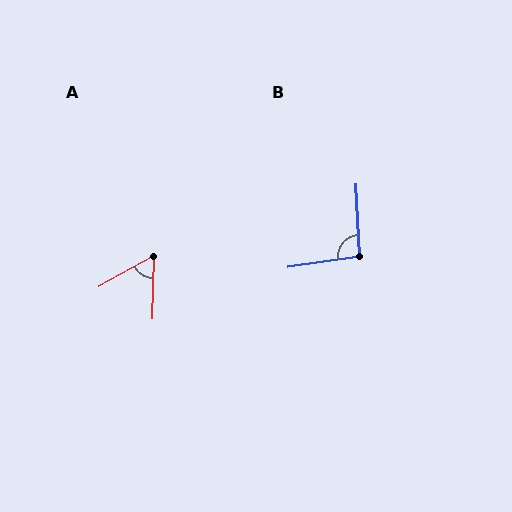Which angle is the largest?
B, at approximately 96 degrees.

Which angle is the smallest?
A, at approximately 59 degrees.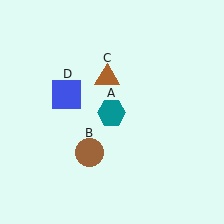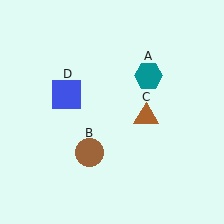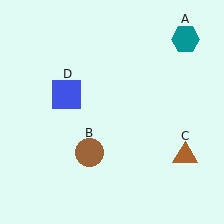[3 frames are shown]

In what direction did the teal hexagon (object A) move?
The teal hexagon (object A) moved up and to the right.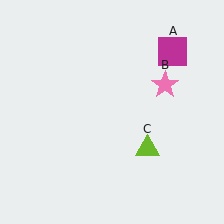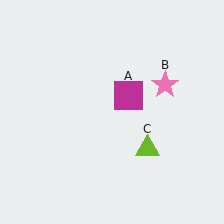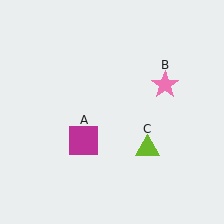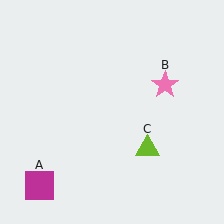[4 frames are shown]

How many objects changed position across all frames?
1 object changed position: magenta square (object A).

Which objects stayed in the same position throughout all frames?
Pink star (object B) and lime triangle (object C) remained stationary.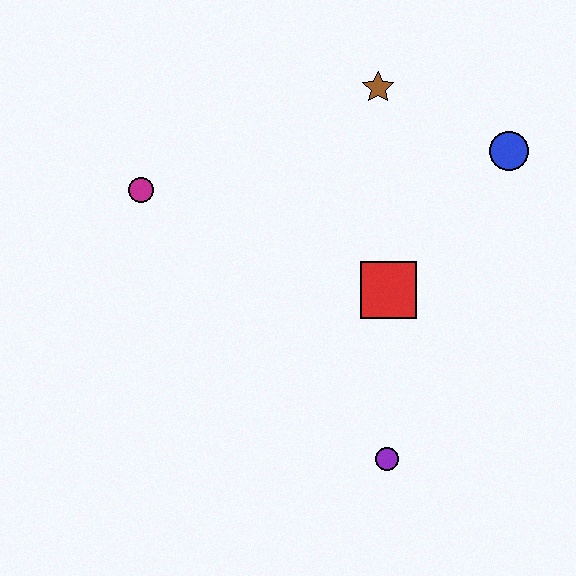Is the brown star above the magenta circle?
Yes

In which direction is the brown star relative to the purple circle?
The brown star is above the purple circle.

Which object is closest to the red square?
The purple circle is closest to the red square.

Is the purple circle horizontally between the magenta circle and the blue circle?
Yes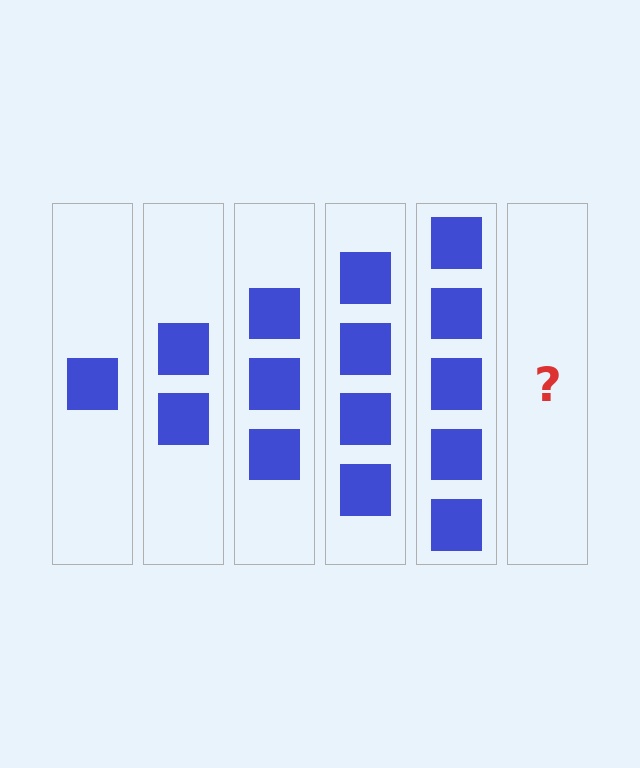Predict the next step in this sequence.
The next step is 6 squares.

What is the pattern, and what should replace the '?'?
The pattern is that each step adds one more square. The '?' should be 6 squares.